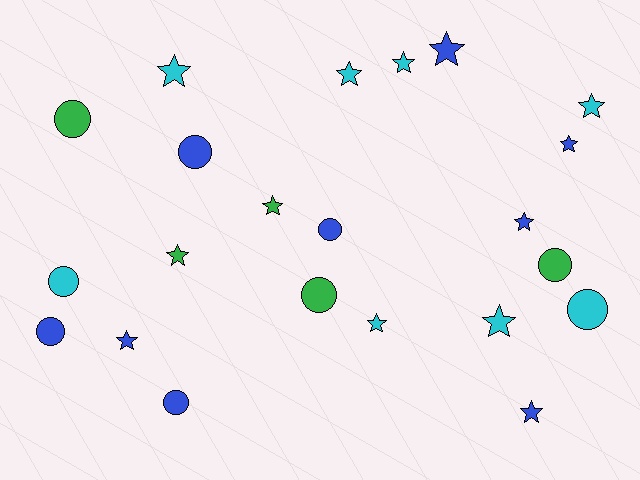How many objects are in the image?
There are 22 objects.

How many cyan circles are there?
There are 2 cyan circles.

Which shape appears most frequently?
Star, with 13 objects.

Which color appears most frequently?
Blue, with 9 objects.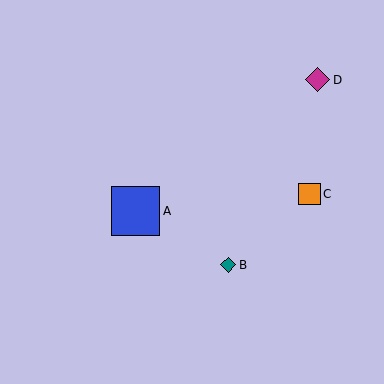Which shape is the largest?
The blue square (labeled A) is the largest.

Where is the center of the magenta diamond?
The center of the magenta diamond is at (318, 80).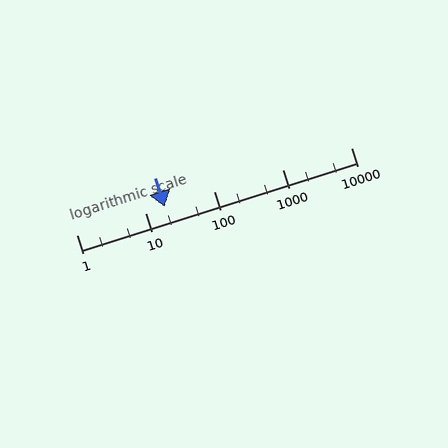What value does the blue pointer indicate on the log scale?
The pointer indicates approximately 19.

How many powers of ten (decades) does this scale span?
The scale spans 4 decades, from 1 to 10000.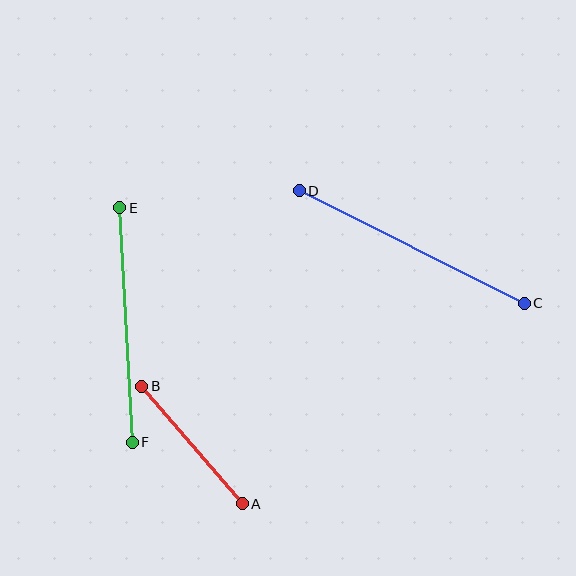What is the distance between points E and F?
The distance is approximately 235 pixels.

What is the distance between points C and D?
The distance is approximately 252 pixels.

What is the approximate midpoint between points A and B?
The midpoint is at approximately (192, 445) pixels.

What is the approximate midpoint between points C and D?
The midpoint is at approximately (412, 247) pixels.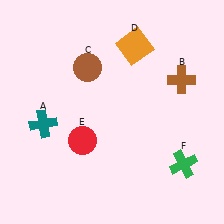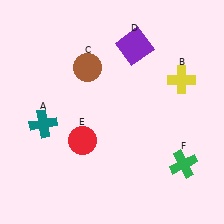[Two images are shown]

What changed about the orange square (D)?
In Image 1, D is orange. In Image 2, it changed to purple.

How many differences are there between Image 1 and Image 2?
There are 2 differences between the two images.